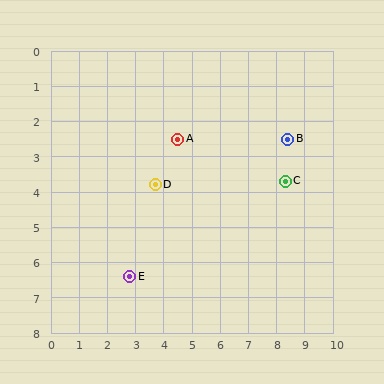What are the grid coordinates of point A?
Point A is at approximately (4.5, 2.5).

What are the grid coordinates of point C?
Point C is at approximately (8.3, 3.7).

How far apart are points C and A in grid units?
Points C and A are about 4.0 grid units apart.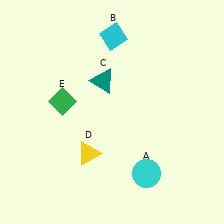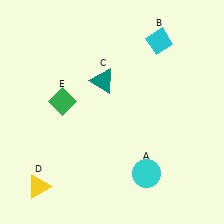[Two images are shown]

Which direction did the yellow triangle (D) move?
The yellow triangle (D) moved left.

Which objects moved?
The objects that moved are: the cyan diamond (B), the yellow triangle (D).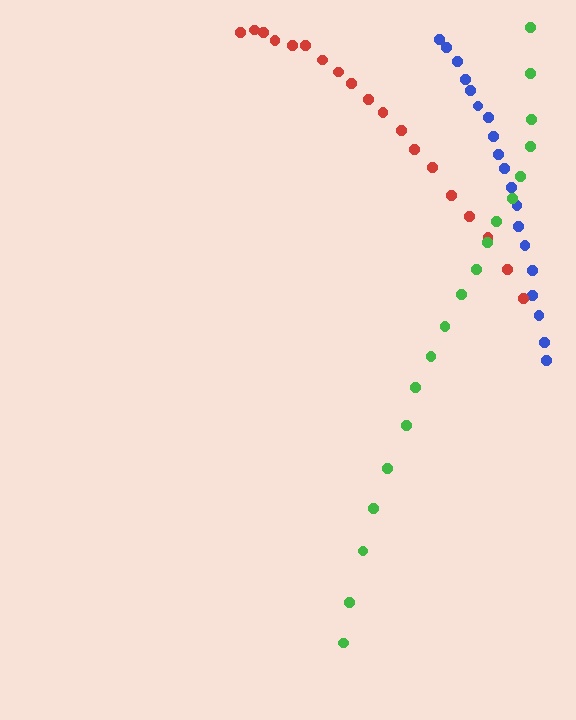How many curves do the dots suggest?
There are 3 distinct paths.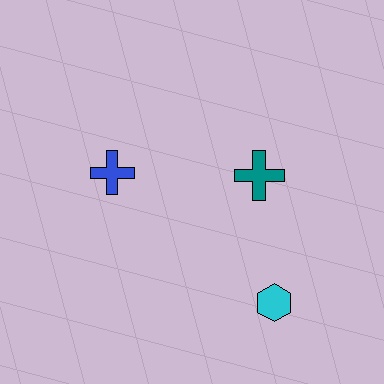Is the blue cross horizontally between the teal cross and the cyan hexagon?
No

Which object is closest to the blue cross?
The teal cross is closest to the blue cross.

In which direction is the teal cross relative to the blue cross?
The teal cross is to the right of the blue cross.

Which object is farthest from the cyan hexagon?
The blue cross is farthest from the cyan hexagon.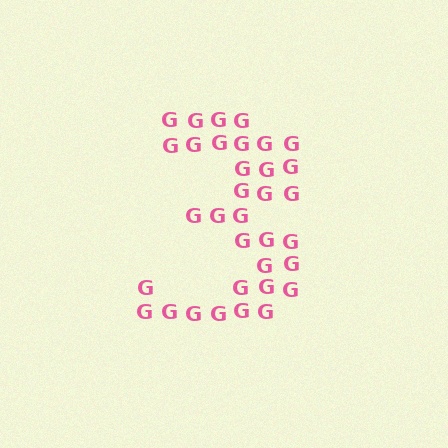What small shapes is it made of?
It is made of small letter G's.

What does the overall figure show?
The overall figure shows the digit 3.